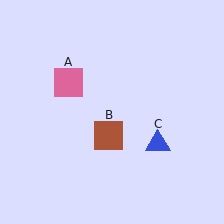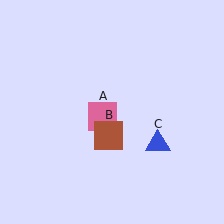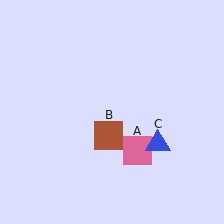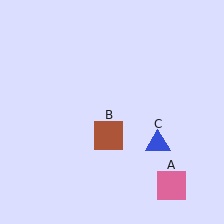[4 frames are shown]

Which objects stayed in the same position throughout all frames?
Brown square (object B) and blue triangle (object C) remained stationary.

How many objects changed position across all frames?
1 object changed position: pink square (object A).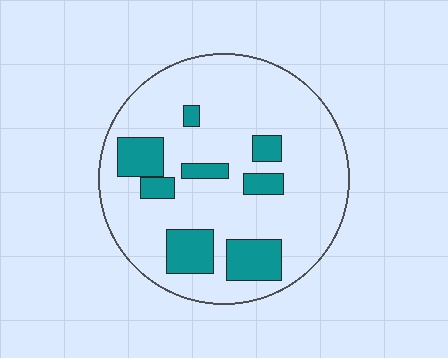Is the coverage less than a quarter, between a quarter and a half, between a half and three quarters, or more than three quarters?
Less than a quarter.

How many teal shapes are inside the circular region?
8.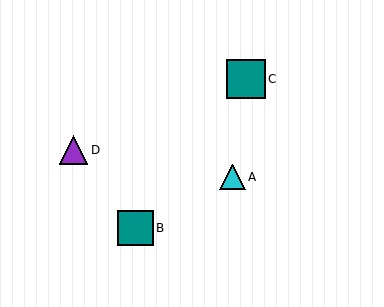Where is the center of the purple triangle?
The center of the purple triangle is at (74, 150).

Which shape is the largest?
The teal square (labeled C) is the largest.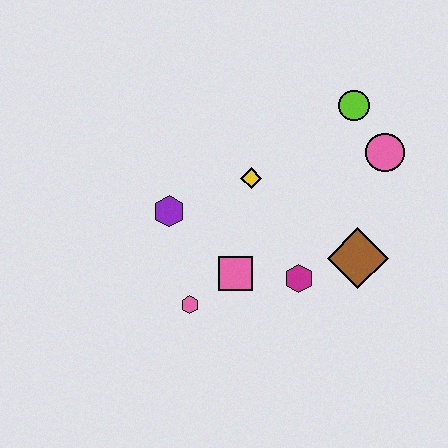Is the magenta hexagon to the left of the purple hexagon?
No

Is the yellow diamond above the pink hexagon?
Yes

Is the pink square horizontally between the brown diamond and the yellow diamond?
No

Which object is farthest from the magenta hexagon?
The lime circle is farthest from the magenta hexagon.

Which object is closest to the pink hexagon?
The pink square is closest to the pink hexagon.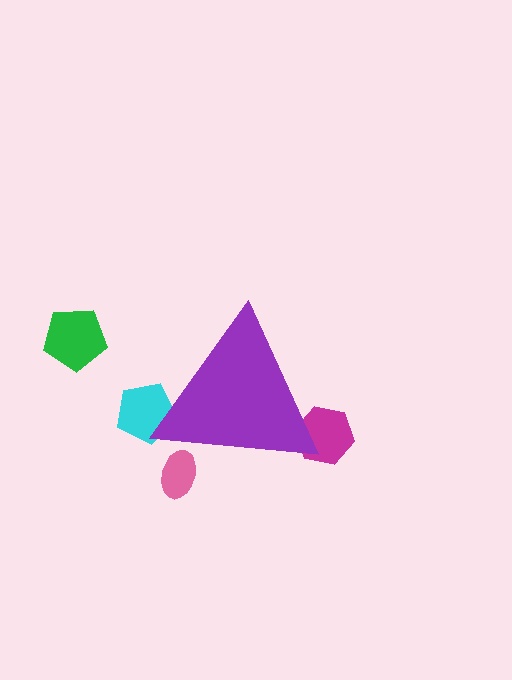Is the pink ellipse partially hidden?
Yes, the pink ellipse is partially hidden behind the purple triangle.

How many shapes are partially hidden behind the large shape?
3 shapes are partially hidden.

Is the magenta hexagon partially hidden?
Yes, the magenta hexagon is partially hidden behind the purple triangle.